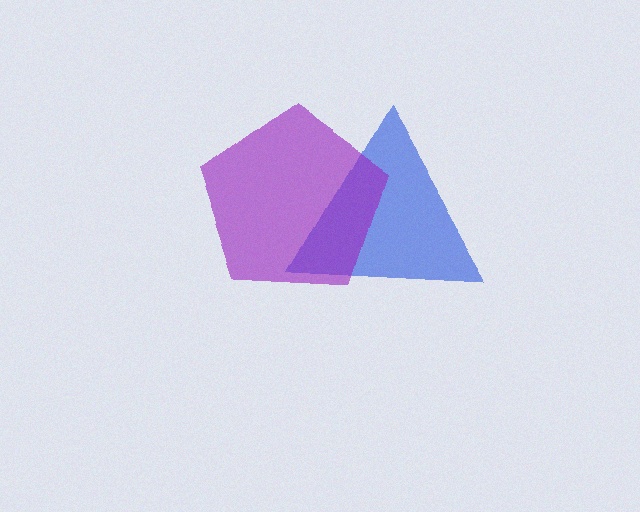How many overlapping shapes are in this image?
There are 2 overlapping shapes in the image.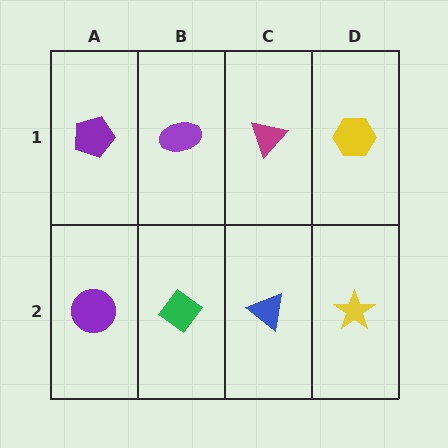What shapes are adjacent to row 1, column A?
A purple circle (row 2, column A), a purple ellipse (row 1, column B).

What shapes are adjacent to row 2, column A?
A purple pentagon (row 1, column A), a green diamond (row 2, column B).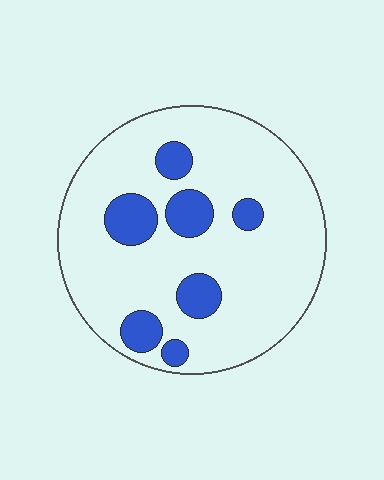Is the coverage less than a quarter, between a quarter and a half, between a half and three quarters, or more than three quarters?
Less than a quarter.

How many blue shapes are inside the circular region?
7.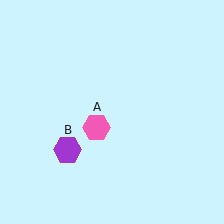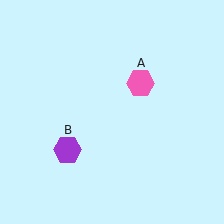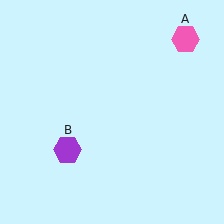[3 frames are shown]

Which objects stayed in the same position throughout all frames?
Purple hexagon (object B) remained stationary.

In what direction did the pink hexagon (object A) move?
The pink hexagon (object A) moved up and to the right.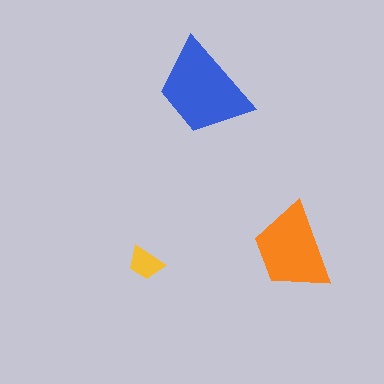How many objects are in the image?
There are 3 objects in the image.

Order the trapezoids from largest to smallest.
the blue one, the orange one, the yellow one.